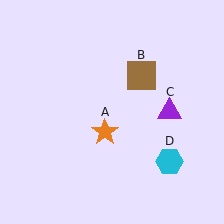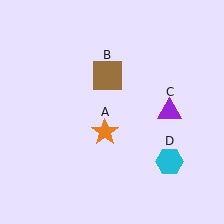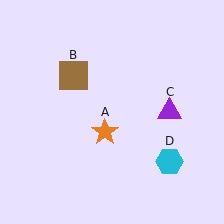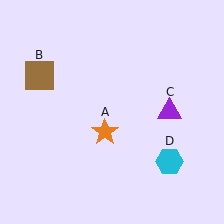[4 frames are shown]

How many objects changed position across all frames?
1 object changed position: brown square (object B).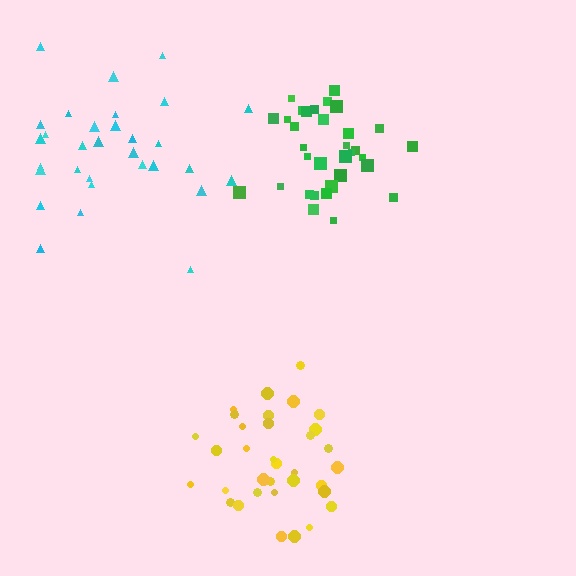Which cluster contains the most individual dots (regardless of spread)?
Yellow (34).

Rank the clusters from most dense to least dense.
green, yellow, cyan.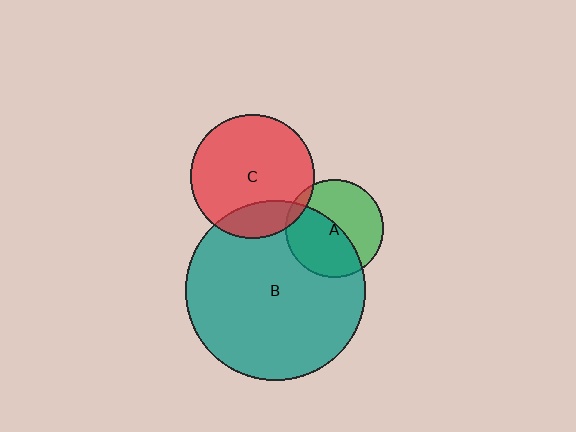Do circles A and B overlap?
Yes.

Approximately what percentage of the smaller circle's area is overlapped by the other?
Approximately 50%.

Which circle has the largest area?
Circle B (teal).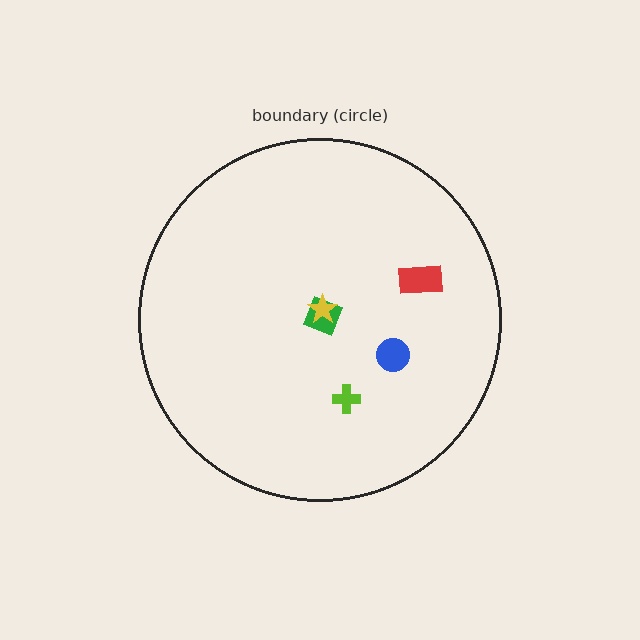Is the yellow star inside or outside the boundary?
Inside.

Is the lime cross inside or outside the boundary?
Inside.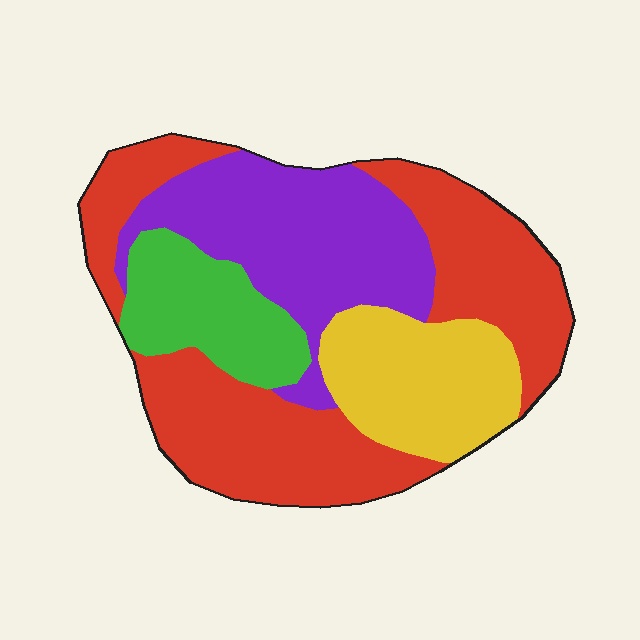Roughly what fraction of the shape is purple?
Purple covers 26% of the shape.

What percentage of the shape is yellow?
Yellow takes up less than a quarter of the shape.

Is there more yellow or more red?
Red.